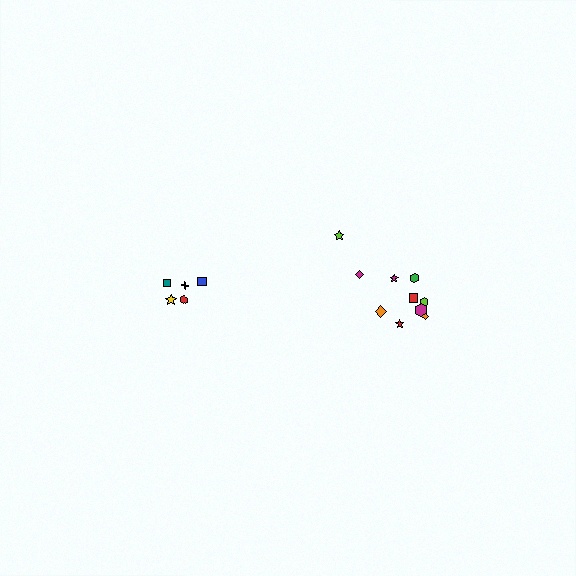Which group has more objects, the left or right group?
The right group.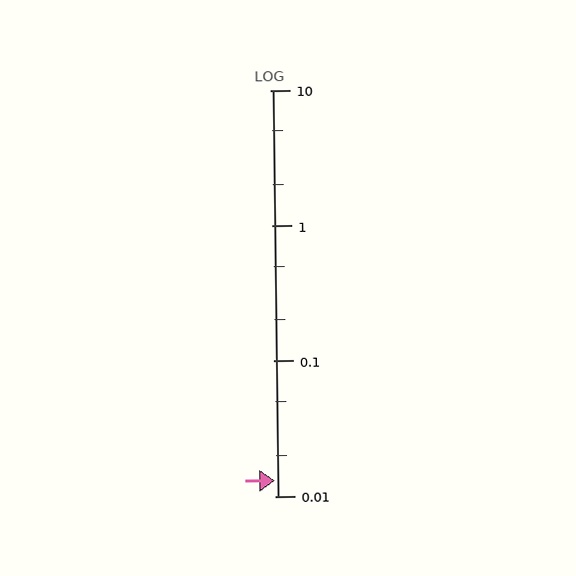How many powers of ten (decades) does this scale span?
The scale spans 3 decades, from 0.01 to 10.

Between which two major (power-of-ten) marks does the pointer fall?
The pointer is between 0.01 and 0.1.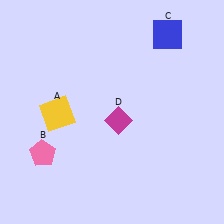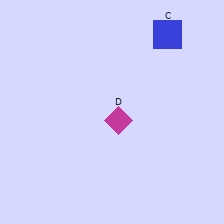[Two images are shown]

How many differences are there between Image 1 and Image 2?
There are 2 differences between the two images.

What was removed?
The pink pentagon (B), the yellow square (A) were removed in Image 2.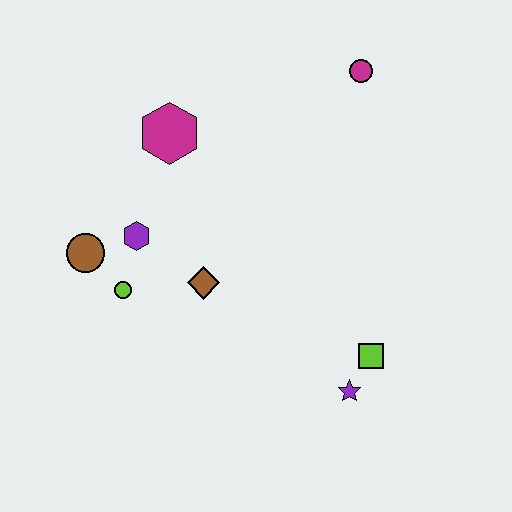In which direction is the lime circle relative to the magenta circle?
The lime circle is to the left of the magenta circle.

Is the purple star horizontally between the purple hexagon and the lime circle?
No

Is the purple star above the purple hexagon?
No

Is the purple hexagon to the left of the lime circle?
No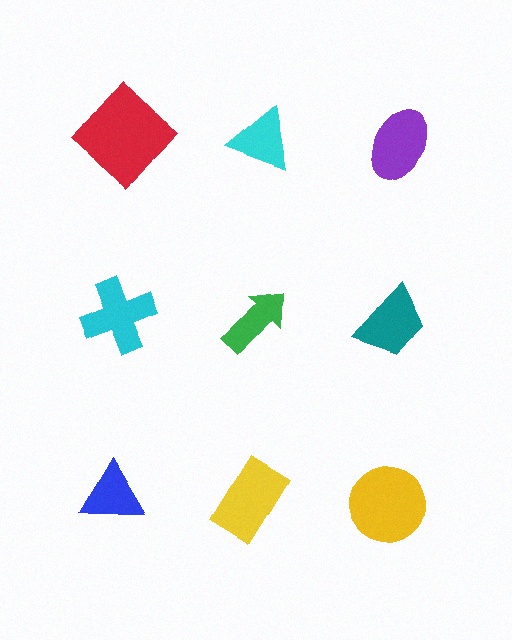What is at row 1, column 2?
A cyan triangle.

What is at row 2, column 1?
A cyan cross.